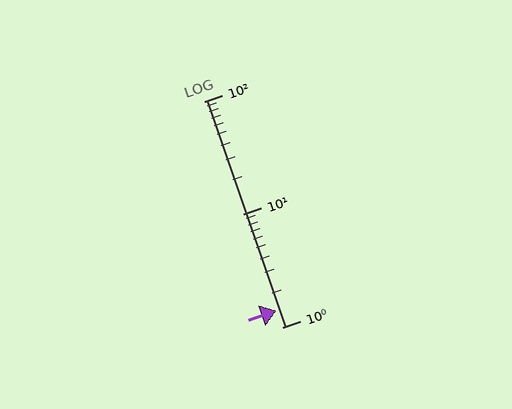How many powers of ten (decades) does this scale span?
The scale spans 2 decades, from 1 to 100.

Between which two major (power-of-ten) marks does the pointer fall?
The pointer is between 1 and 10.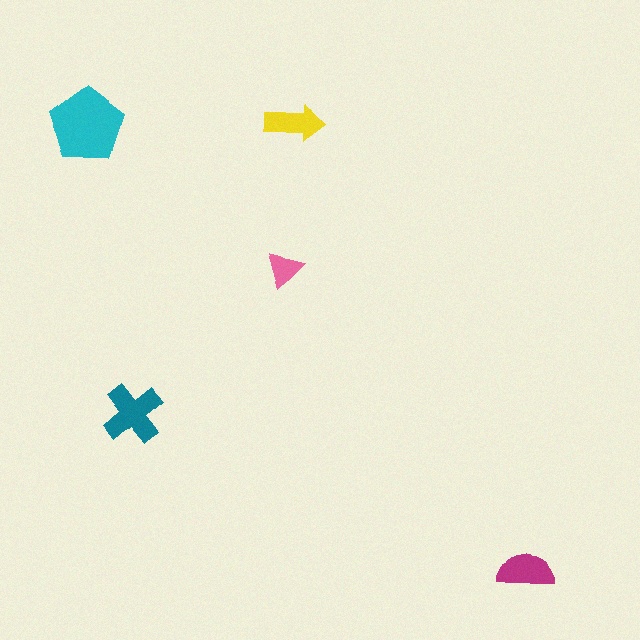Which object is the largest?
The cyan pentagon.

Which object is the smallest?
The pink triangle.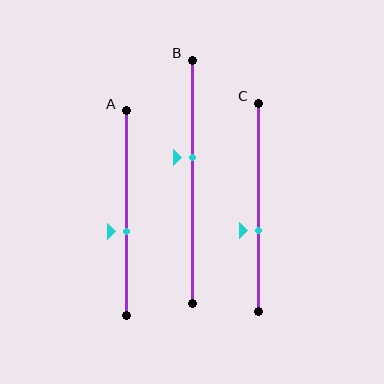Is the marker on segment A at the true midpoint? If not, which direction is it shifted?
No, the marker on segment A is shifted downward by about 9% of the segment length.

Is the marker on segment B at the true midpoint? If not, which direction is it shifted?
No, the marker on segment B is shifted upward by about 10% of the segment length.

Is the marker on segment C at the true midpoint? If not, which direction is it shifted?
No, the marker on segment C is shifted downward by about 11% of the segment length.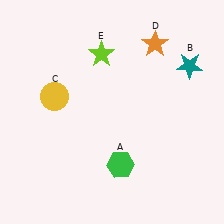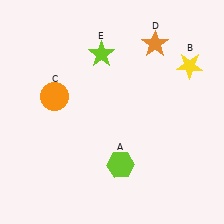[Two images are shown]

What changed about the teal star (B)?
In Image 1, B is teal. In Image 2, it changed to yellow.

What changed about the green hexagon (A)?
In Image 1, A is green. In Image 2, it changed to lime.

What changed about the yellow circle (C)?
In Image 1, C is yellow. In Image 2, it changed to orange.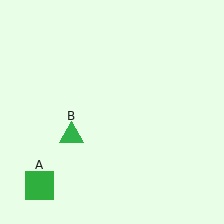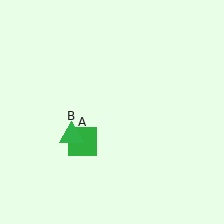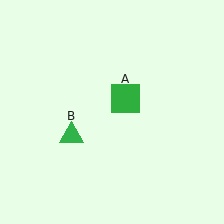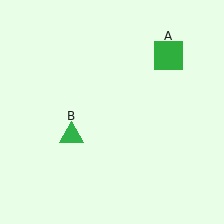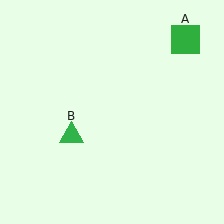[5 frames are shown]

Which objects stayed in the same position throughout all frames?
Green triangle (object B) remained stationary.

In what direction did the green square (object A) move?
The green square (object A) moved up and to the right.